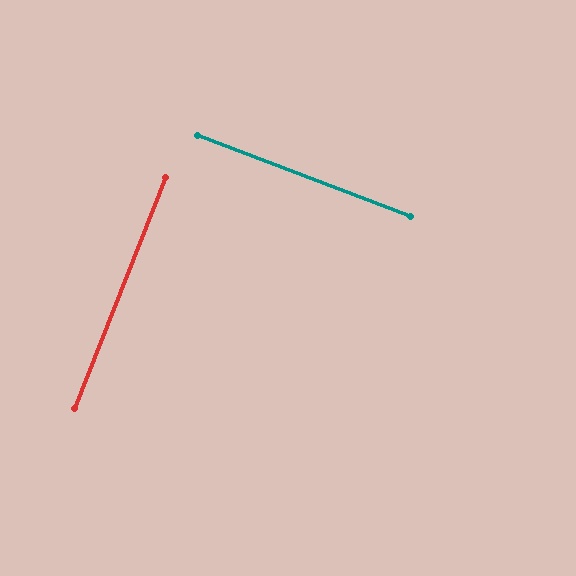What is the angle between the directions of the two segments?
Approximately 89 degrees.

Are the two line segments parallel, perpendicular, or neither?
Perpendicular — they meet at approximately 89°.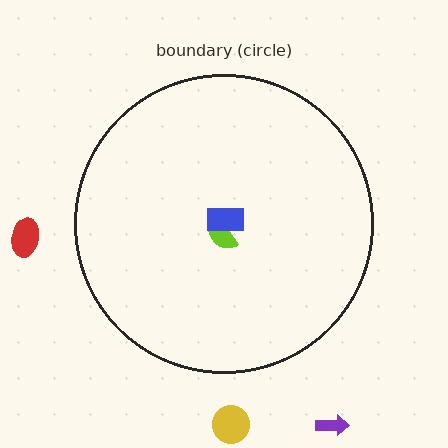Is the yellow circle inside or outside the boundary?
Outside.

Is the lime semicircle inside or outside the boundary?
Inside.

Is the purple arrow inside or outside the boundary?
Outside.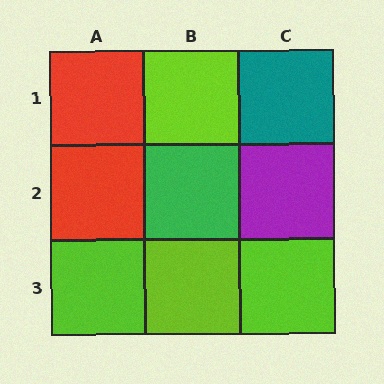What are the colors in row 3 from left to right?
Lime, lime, lime.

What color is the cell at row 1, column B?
Lime.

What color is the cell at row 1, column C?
Teal.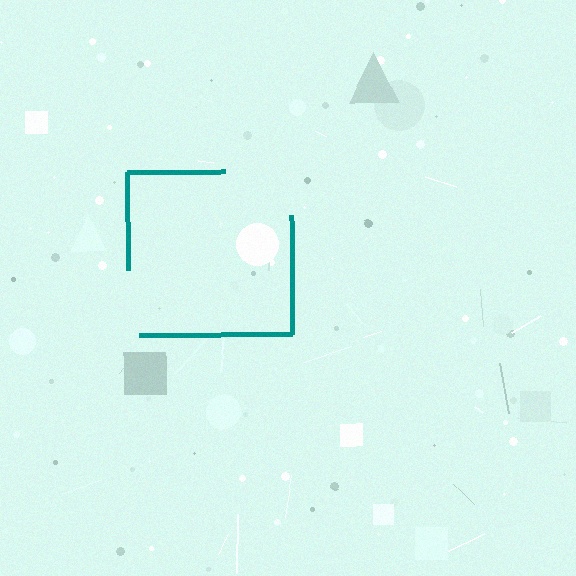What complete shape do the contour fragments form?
The contour fragments form a square.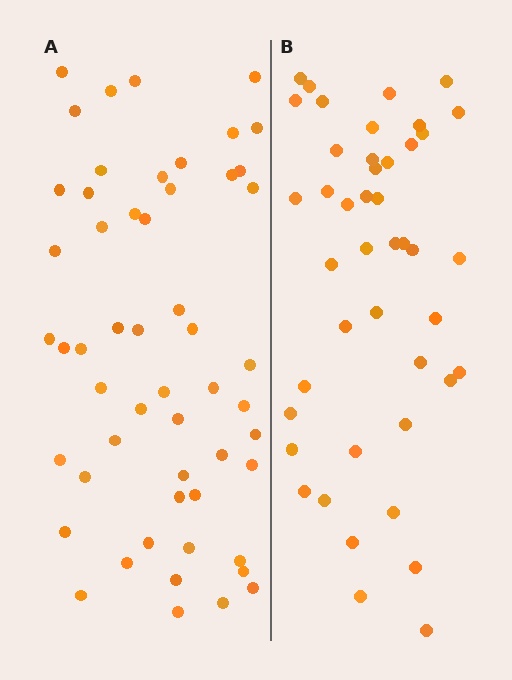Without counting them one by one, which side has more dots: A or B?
Region A (the left region) has more dots.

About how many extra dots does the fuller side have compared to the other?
Region A has roughly 10 or so more dots than region B.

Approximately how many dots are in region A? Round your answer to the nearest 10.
About 50 dots. (The exact count is 54, which rounds to 50.)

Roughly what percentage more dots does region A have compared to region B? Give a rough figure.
About 25% more.